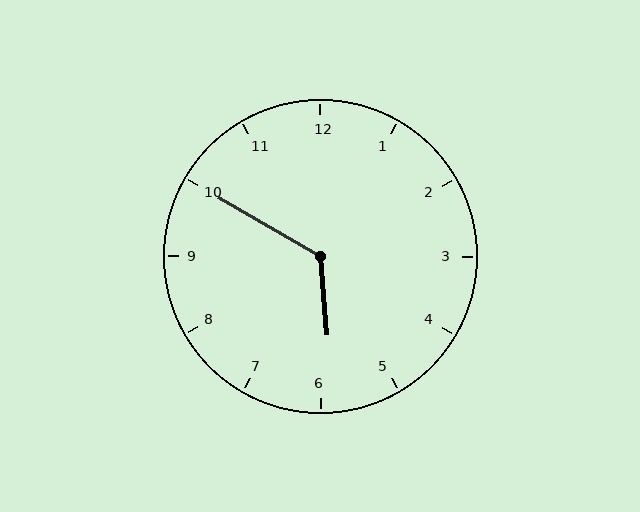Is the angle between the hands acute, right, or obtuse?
It is obtuse.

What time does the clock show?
5:50.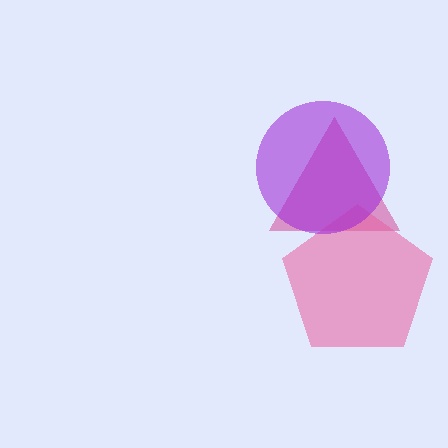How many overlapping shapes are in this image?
There are 3 overlapping shapes in the image.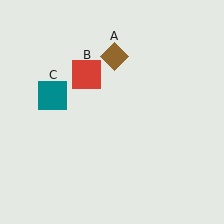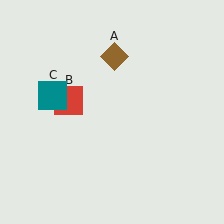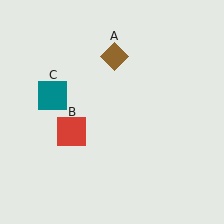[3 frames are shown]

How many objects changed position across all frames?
1 object changed position: red square (object B).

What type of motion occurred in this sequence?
The red square (object B) rotated counterclockwise around the center of the scene.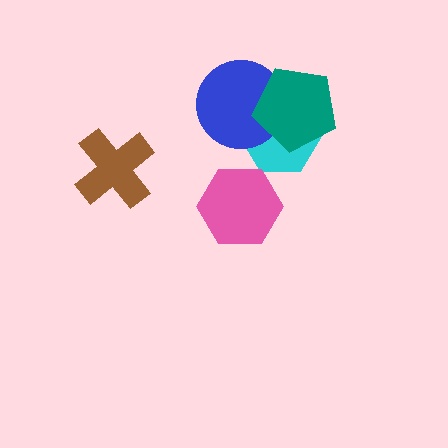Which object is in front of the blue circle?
The teal pentagon is in front of the blue circle.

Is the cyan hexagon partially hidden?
Yes, it is partially covered by another shape.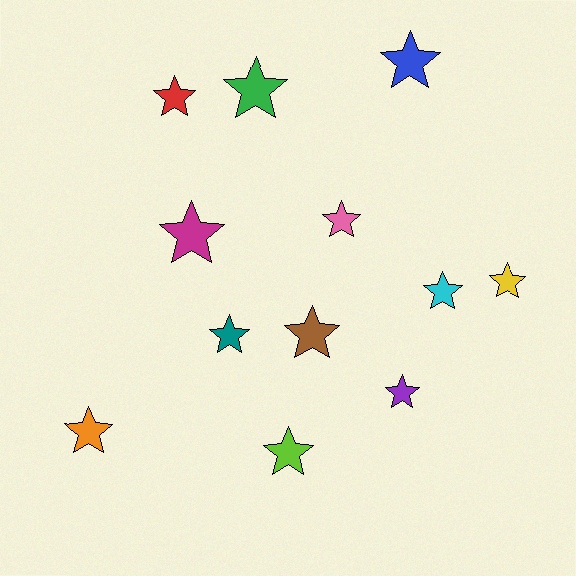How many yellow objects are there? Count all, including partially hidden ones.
There is 1 yellow object.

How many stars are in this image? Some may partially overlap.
There are 12 stars.